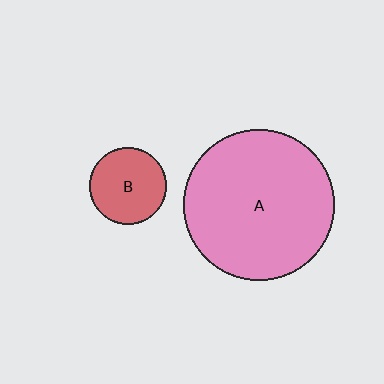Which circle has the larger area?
Circle A (pink).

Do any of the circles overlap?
No, none of the circles overlap.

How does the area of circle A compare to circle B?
Approximately 3.8 times.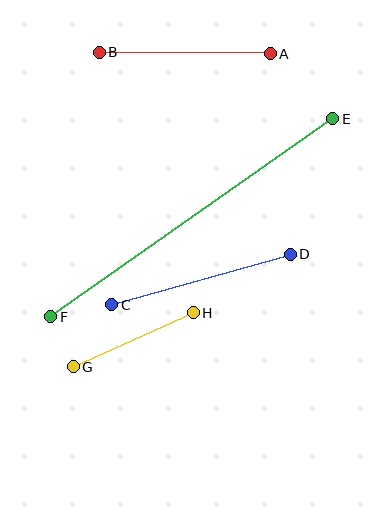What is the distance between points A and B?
The distance is approximately 171 pixels.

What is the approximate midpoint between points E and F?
The midpoint is at approximately (192, 218) pixels.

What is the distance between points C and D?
The distance is approximately 186 pixels.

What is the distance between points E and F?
The distance is approximately 345 pixels.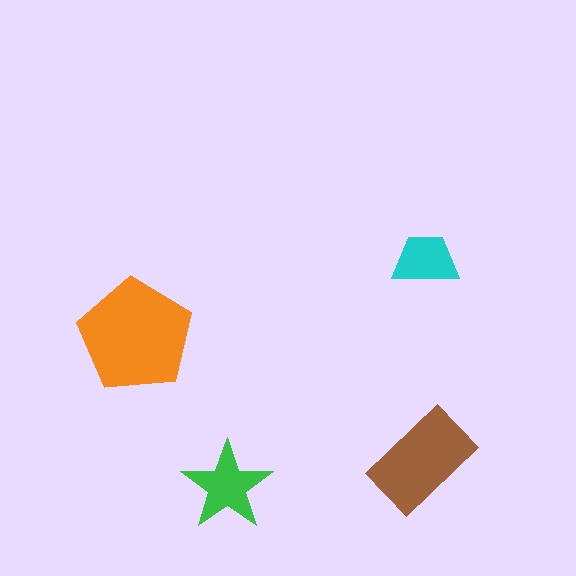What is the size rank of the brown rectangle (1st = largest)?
2nd.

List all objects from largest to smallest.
The orange pentagon, the brown rectangle, the green star, the cyan trapezoid.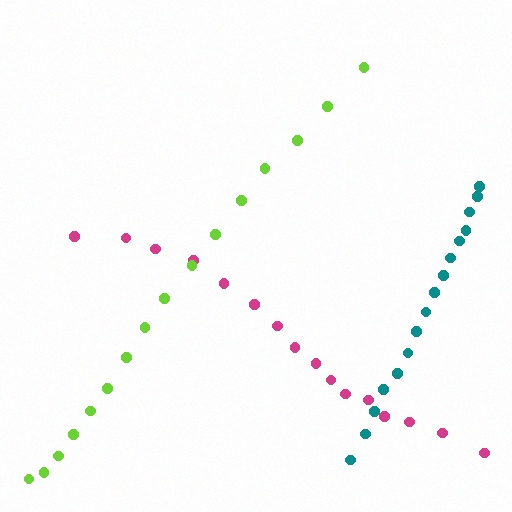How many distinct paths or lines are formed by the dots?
There are 3 distinct paths.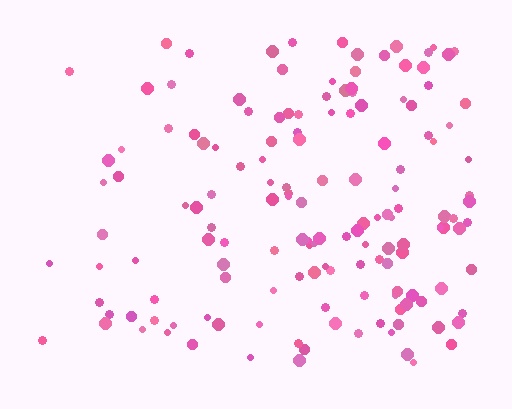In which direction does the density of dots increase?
From left to right, with the right side densest.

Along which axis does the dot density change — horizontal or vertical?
Horizontal.